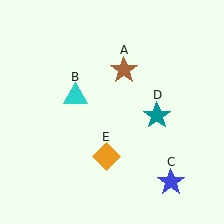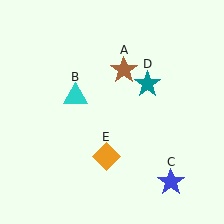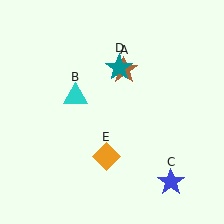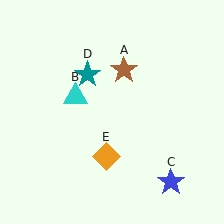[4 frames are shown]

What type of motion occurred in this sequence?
The teal star (object D) rotated counterclockwise around the center of the scene.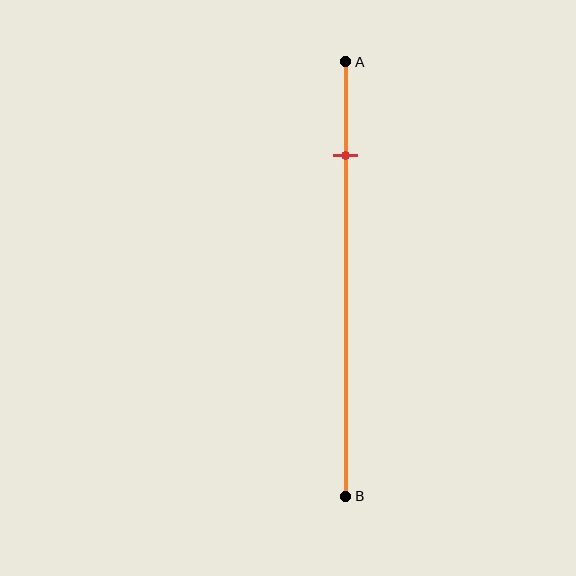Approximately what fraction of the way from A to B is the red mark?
The red mark is approximately 20% of the way from A to B.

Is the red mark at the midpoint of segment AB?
No, the mark is at about 20% from A, not at the 50% midpoint.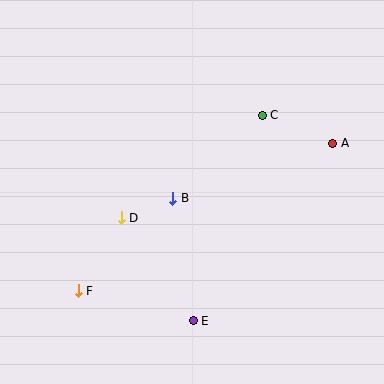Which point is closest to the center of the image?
Point B at (173, 198) is closest to the center.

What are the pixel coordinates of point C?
Point C is at (262, 115).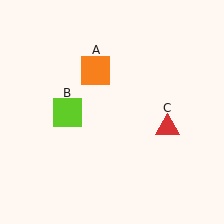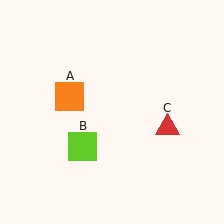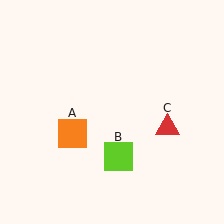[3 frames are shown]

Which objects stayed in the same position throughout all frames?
Red triangle (object C) remained stationary.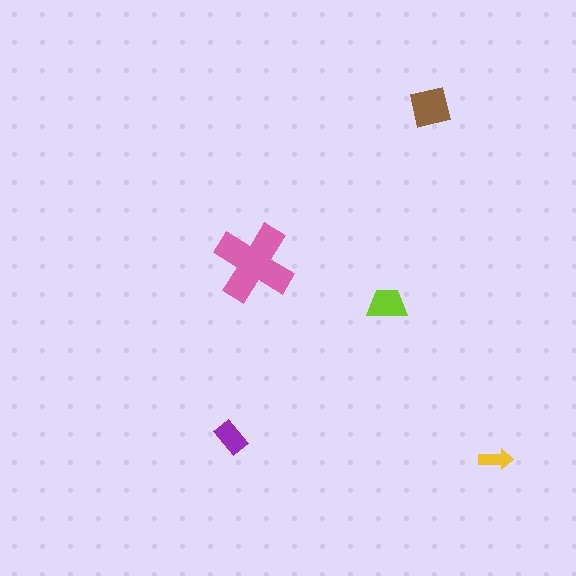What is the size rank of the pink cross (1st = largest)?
1st.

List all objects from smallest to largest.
The yellow arrow, the purple rectangle, the lime trapezoid, the brown square, the pink cross.